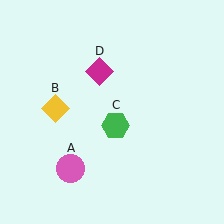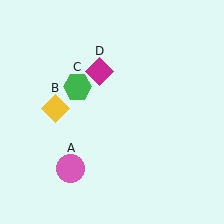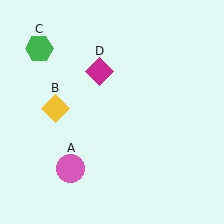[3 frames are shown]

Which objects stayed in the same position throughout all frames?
Pink circle (object A) and yellow diamond (object B) and magenta diamond (object D) remained stationary.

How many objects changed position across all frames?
1 object changed position: green hexagon (object C).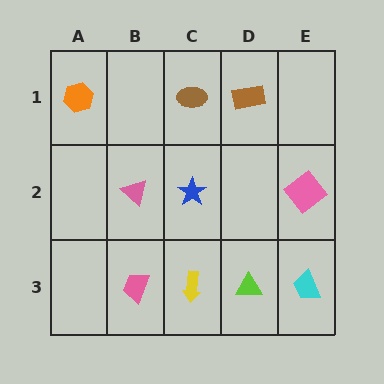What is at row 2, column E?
A pink diamond.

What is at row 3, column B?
A pink trapezoid.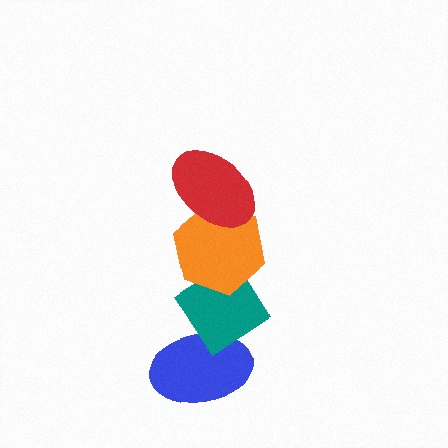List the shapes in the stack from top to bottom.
From top to bottom: the red ellipse, the orange hexagon, the teal diamond, the blue ellipse.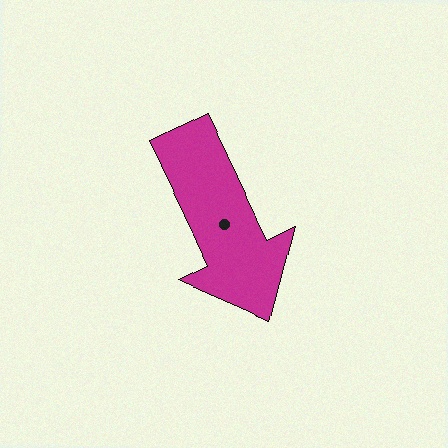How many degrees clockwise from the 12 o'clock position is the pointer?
Approximately 154 degrees.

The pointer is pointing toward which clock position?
Roughly 5 o'clock.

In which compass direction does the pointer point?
Southeast.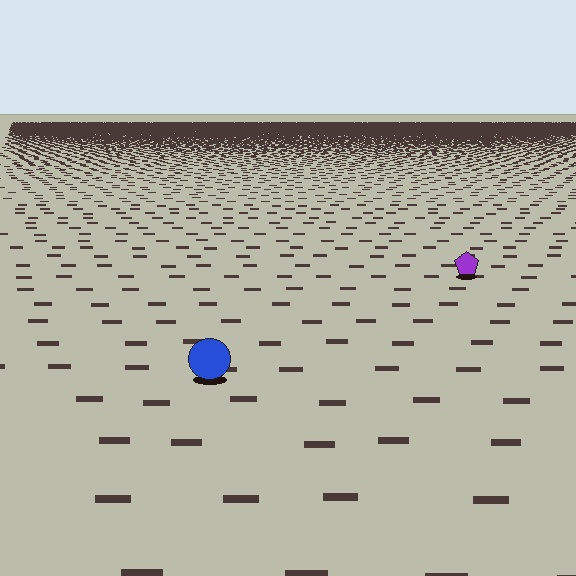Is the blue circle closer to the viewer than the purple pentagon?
Yes. The blue circle is closer — you can tell from the texture gradient: the ground texture is coarser near it.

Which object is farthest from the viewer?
The purple pentagon is farthest from the viewer. It appears smaller and the ground texture around it is denser.